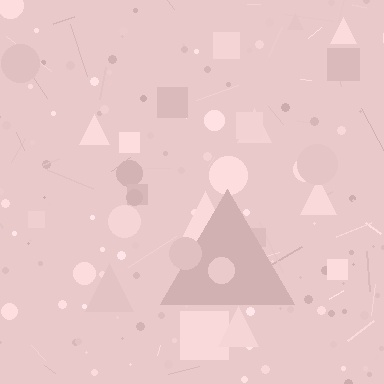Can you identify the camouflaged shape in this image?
The camouflaged shape is a triangle.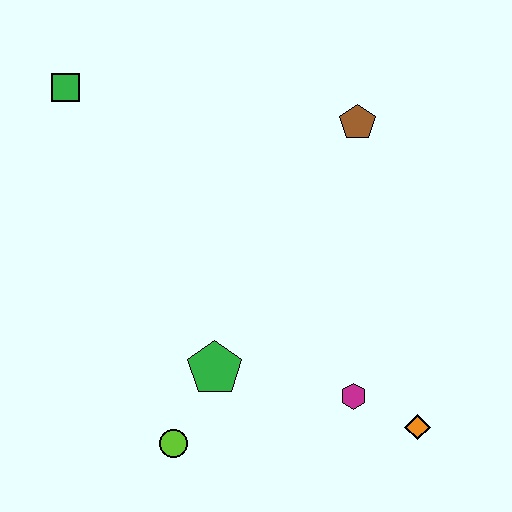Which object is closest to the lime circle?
The green pentagon is closest to the lime circle.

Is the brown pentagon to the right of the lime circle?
Yes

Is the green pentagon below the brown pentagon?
Yes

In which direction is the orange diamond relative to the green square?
The orange diamond is to the right of the green square.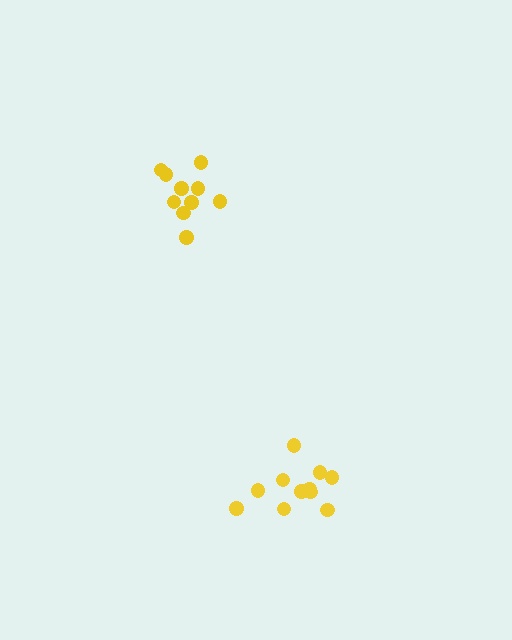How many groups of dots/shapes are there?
There are 2 groups.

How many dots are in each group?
Group 1: 11 dots, Group 2: 10 dots (21 total).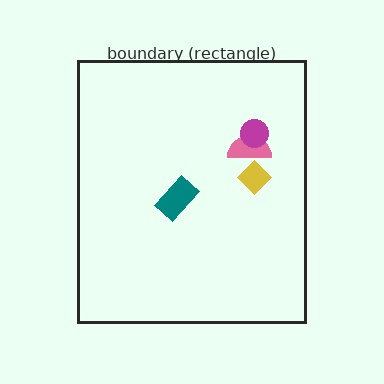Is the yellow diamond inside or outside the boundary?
Inside.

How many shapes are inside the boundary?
4 inside, 0 outside.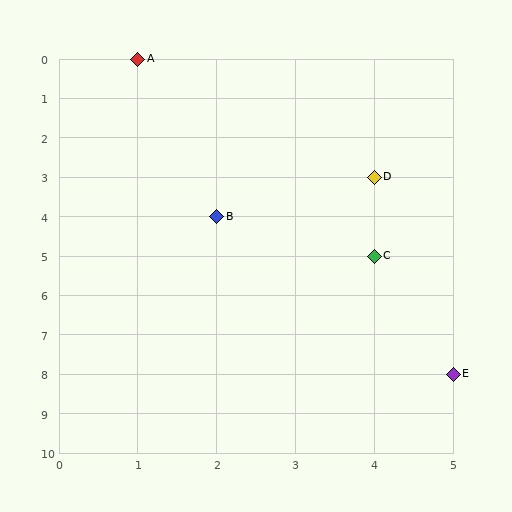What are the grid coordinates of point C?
Point C is at grid coordinates (4, 5).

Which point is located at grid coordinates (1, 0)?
Point A is at (1, 0).